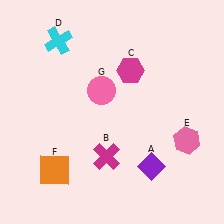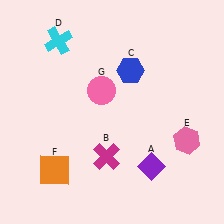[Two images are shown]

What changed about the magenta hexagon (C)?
In Image 1, C is magenta. In Image 2, it changed to blue.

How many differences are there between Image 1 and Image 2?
There is 1 difference between the two images.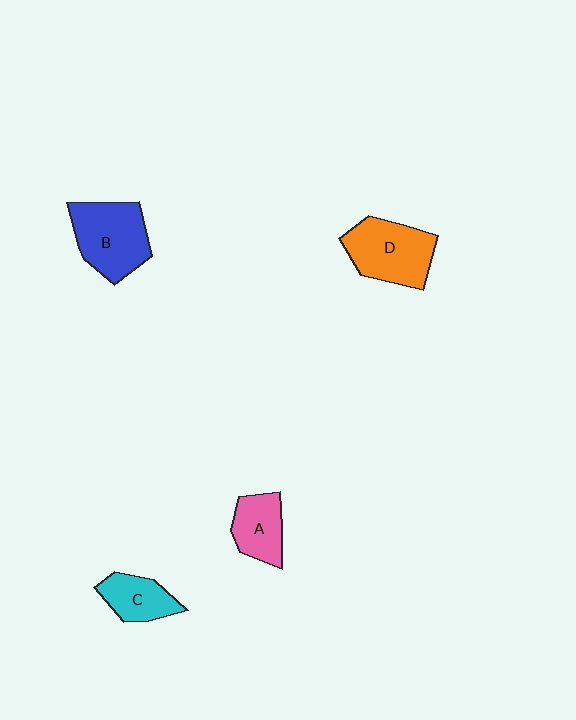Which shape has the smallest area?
Shape C (cyan).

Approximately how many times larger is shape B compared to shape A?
Approximately 1.6 times.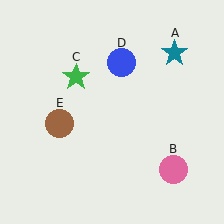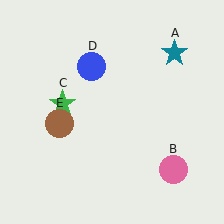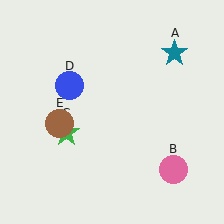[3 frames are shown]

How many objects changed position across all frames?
2 objects changed position: green star (object C), blue circle (object D).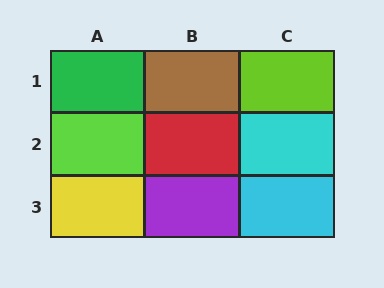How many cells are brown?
1 cell is brown.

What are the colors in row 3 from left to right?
Yellow, purple, cyan.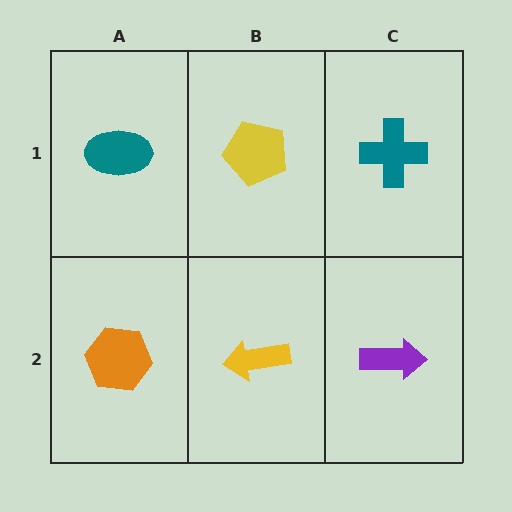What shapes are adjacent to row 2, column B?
A yellow pentagon (row 1, column B), an orange hexagon (row 2, column A), a purple arrow (row 2, column C).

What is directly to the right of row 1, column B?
A teal cross.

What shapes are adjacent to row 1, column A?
An orange hexagon (row 2, column A), a yellow pentagon (row 1, column B).